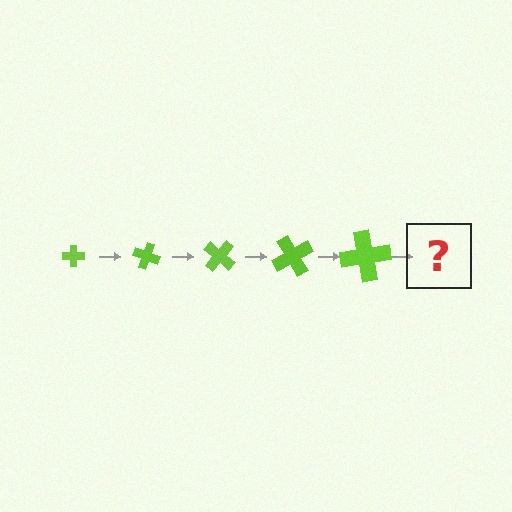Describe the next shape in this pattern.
It should be a cross, larger than the previous one and rotated 100 degrees from the start.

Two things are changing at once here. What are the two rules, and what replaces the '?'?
The two rules are that the cross grows larger each step and it rotates 20 degrees each step. The '?' should be a cross, larger than the previous one and rotated 100 degrees from the start.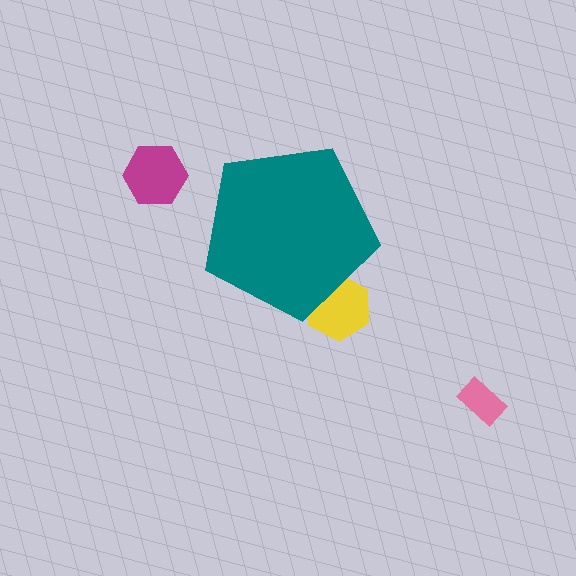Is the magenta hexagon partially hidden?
No, the magenta hexagon is fully visible.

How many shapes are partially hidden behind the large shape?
1 shape is partially hidden.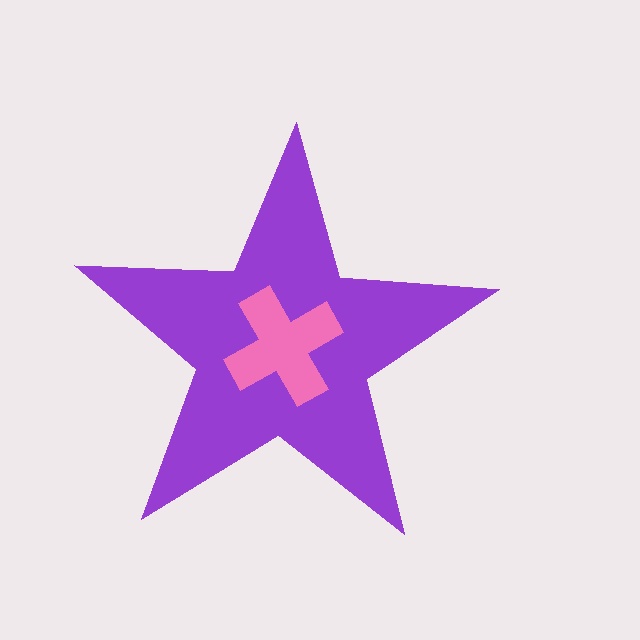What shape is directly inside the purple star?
The pink cross.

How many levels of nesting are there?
2.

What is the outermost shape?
The purple star.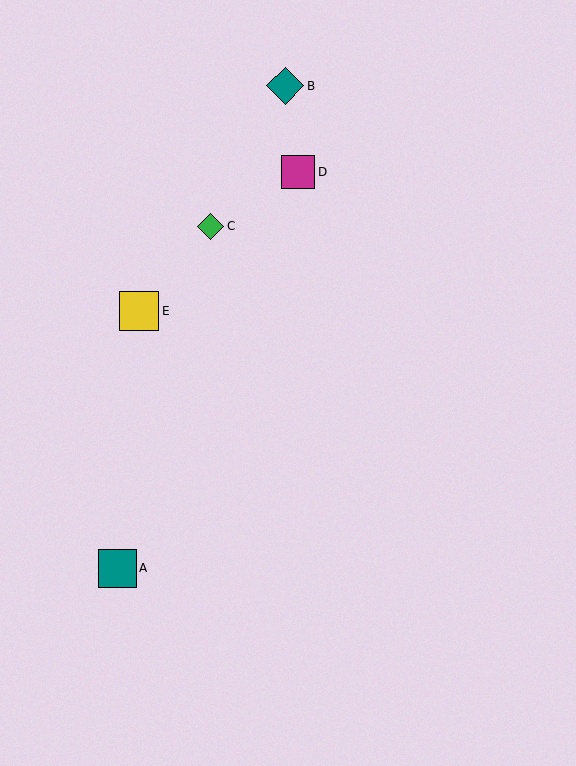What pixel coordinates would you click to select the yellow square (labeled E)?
Click at (139, 311) to select the yellow square E.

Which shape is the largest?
The yellow square (labeled E) is the largest.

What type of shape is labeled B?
Shape B is a teal diamond.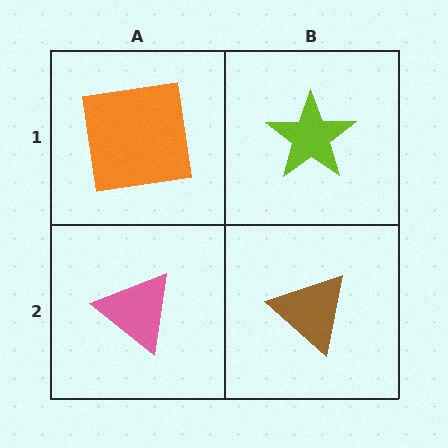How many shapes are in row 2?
2 shapes.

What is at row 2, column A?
A pink triangle.